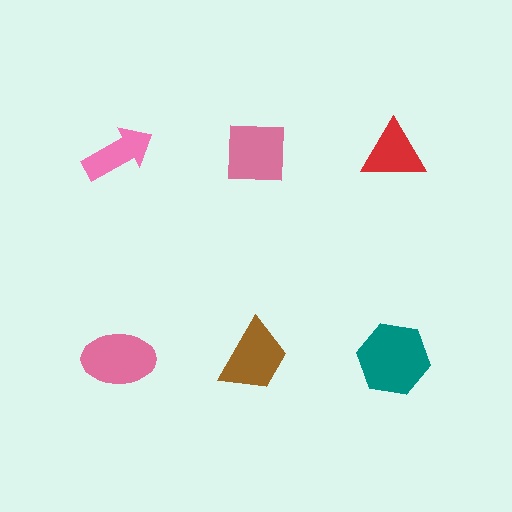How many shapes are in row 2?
3 shapes.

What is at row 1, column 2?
A pink square.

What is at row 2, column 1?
A pink ellipse.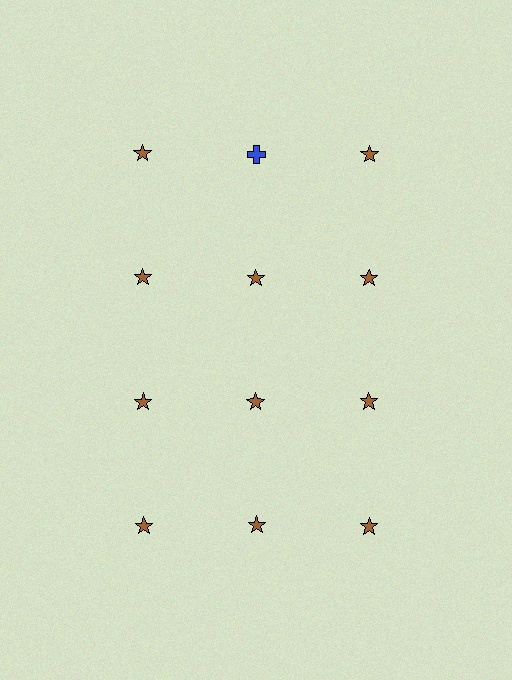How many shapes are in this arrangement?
There are 12 shapes arranged in a grid pattern.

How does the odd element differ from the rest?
It differs in both color (blue instead of brown) and shape (cross instead of star).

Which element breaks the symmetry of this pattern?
The blue cross in the top row, second from left column breaks the symmetry. All other shapes are brown stars.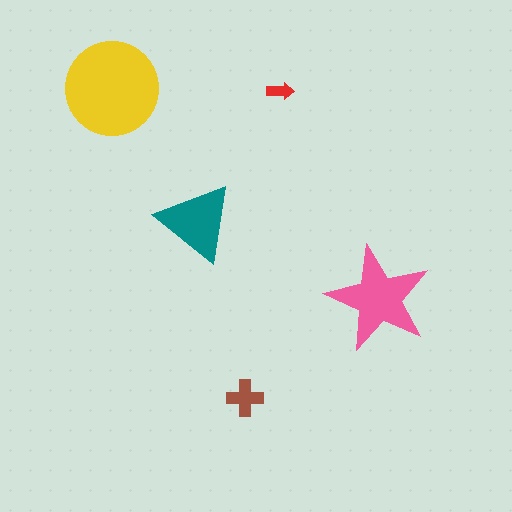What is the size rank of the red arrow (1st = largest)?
5th.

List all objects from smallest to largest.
The red arrow, the brown cross, the teal triangle, the pink star, the yellow circle.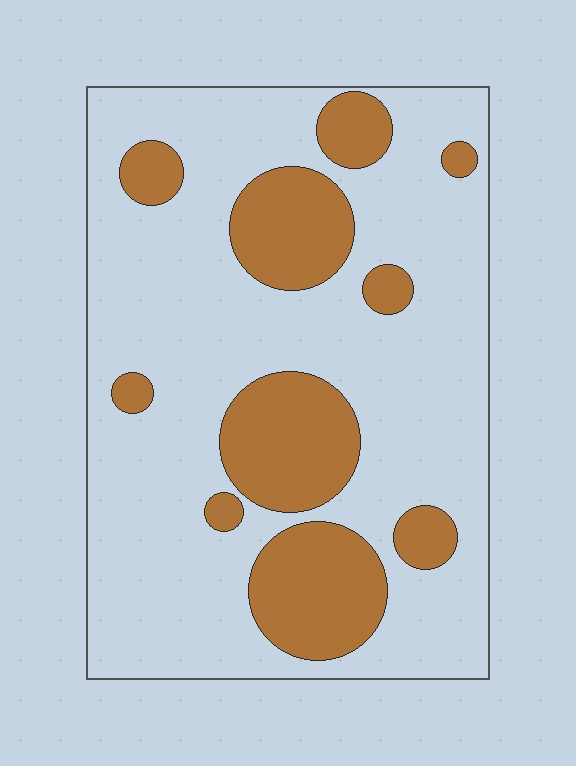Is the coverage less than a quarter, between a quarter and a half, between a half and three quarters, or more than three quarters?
Between a quarter and a half.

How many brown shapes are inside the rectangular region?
10.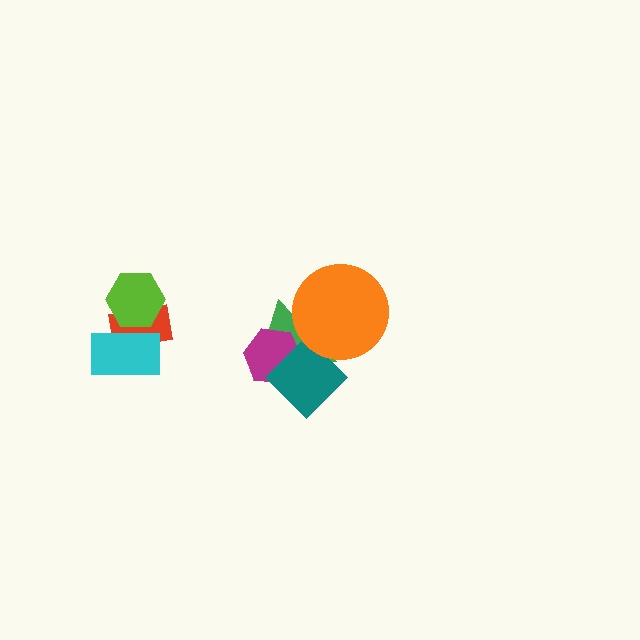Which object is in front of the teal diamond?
The orange circle is in front of the teal diamond.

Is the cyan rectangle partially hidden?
Yes, it is partially covered by another shape.